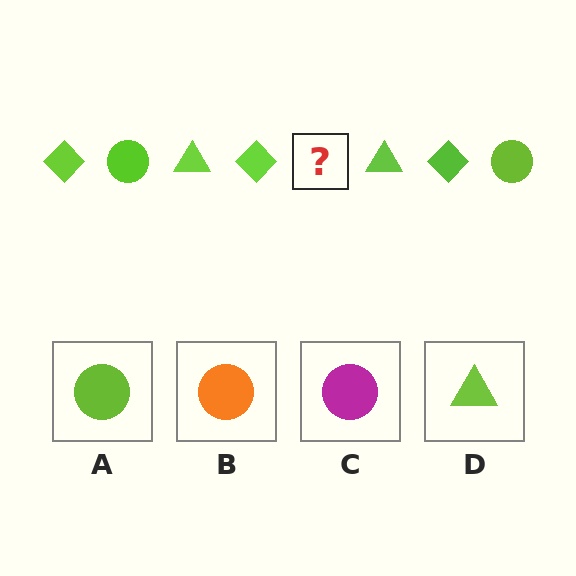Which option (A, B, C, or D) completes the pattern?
A.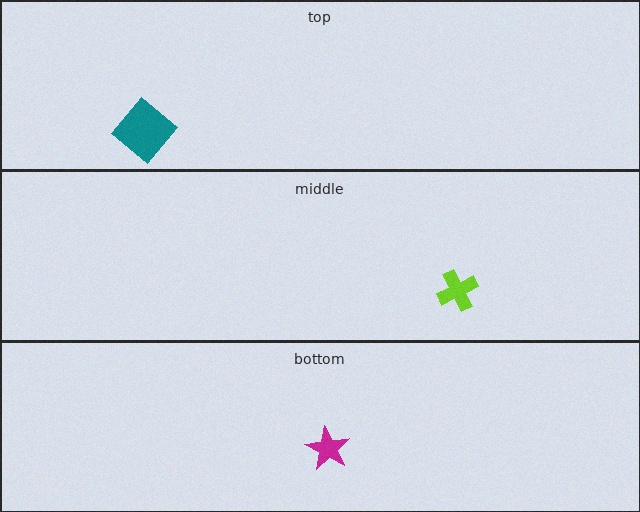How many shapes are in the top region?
1.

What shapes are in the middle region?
The lime cross.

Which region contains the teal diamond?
The top region.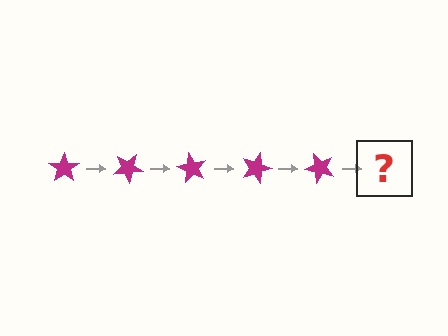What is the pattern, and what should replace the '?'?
The pattern is that the star rotates 30 degrees each step. The '?' should be a magenta star rotated 150 degrees.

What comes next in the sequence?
The next element should be a magenta star rotated 150 degrees.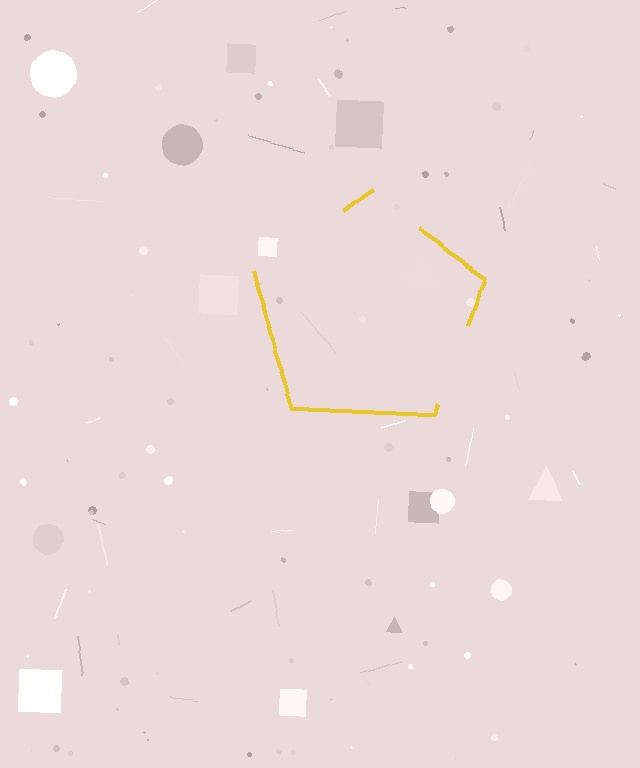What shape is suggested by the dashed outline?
The dashed outline suggests a pentagon.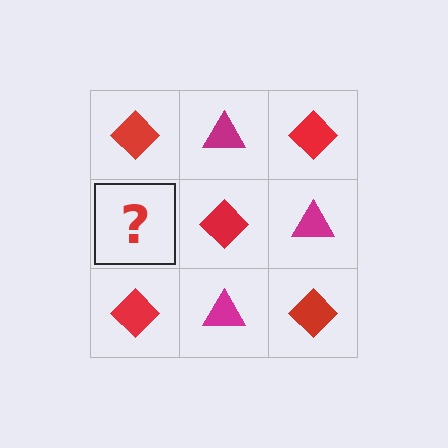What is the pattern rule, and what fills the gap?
The rule is that it alternates red diamond and magenta triangle in a checkerboard pattern. The gap should be filled with a magenta triangle.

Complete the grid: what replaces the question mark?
The question mark should be replaced with a magenta triangle.